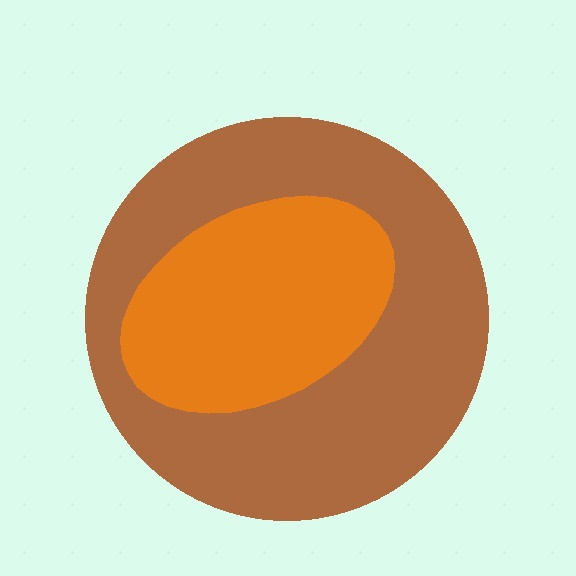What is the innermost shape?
The orange ellipse.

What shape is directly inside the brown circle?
The orange ellipse.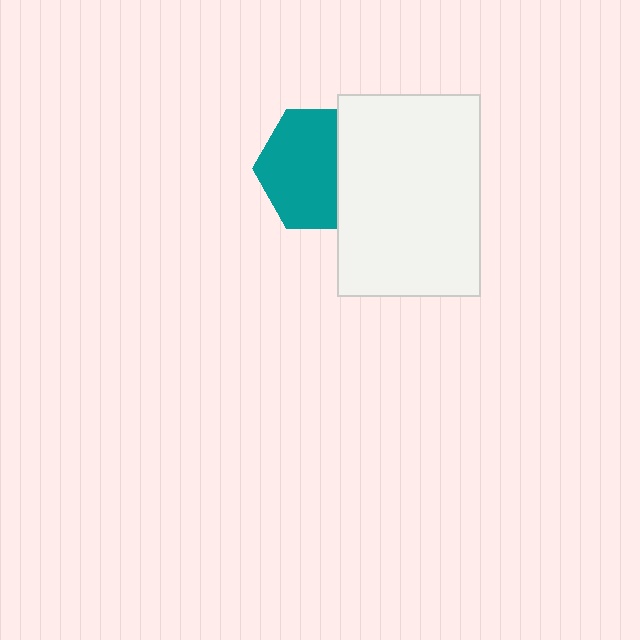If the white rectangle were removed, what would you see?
You would see the complete teal hexagon.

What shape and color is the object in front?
The object in front is a white rectangle.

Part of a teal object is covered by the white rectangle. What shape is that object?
It is a hexagon.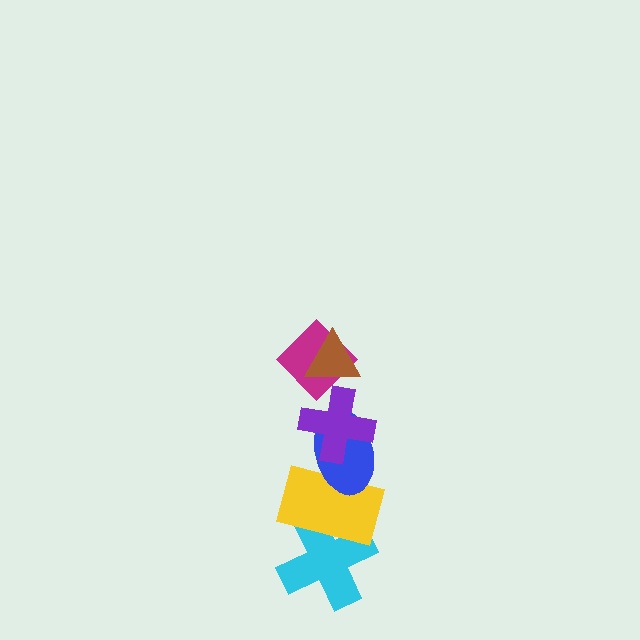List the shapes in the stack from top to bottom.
From top to bottom: the brown triangle, the magenta diamond, the purple cross, the blue ellipse, the yellow rectangle, the cyan cross.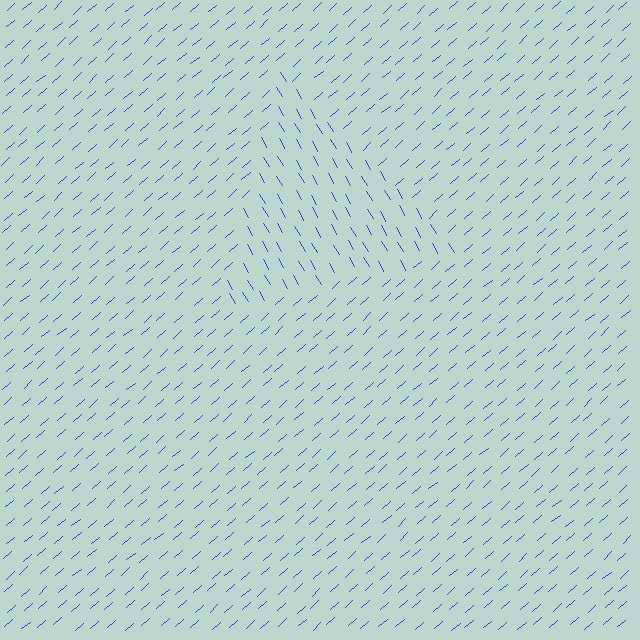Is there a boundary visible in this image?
Yes, there is a texture boundary formed by a change in line orientation.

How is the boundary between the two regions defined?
The boundary is defined purely by a change in line orientation (approximately 79 degrees difference). All lines are the same color and thickness.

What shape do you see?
I see a triangle.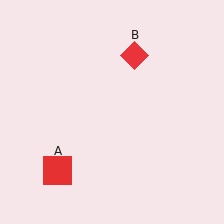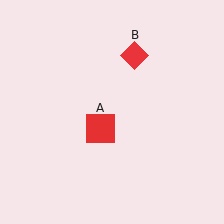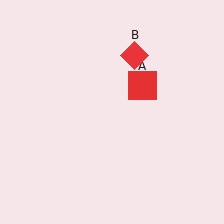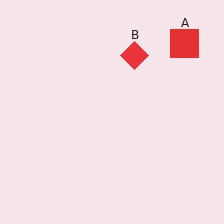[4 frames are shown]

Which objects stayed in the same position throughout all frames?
Red diamond (object B) remained stationary.